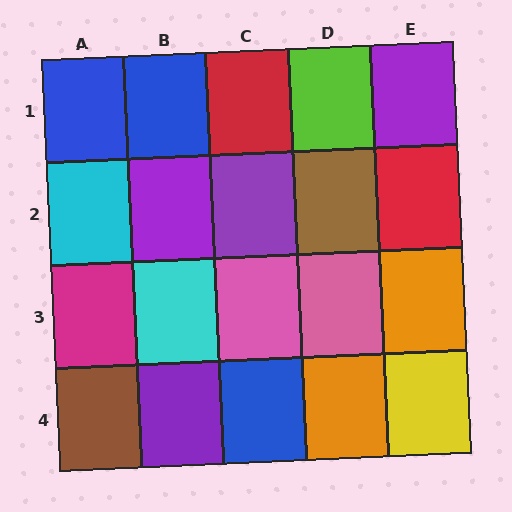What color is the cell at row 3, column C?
Pink.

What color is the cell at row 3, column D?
Pink.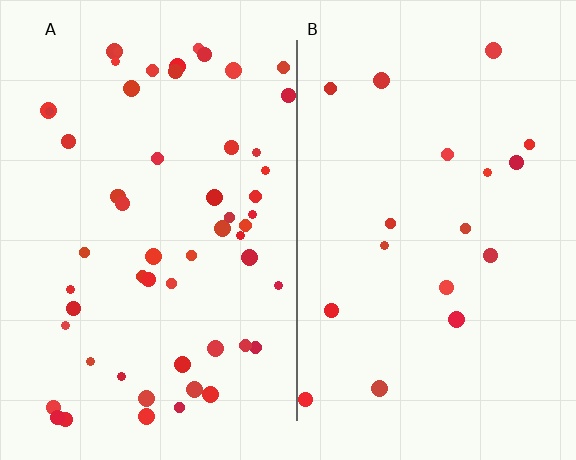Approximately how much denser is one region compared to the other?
Approximately 3.1× — region A over region B.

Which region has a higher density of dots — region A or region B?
A (the left).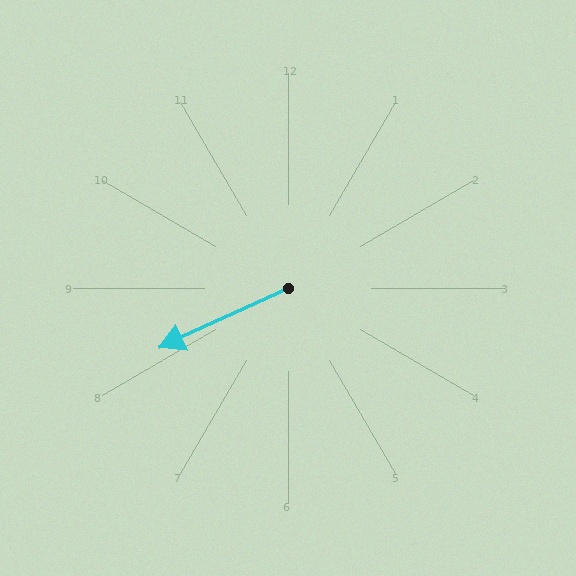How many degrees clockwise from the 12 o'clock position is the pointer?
Approximately 245 degrees.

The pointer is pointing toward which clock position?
Roughly 8 o'clock.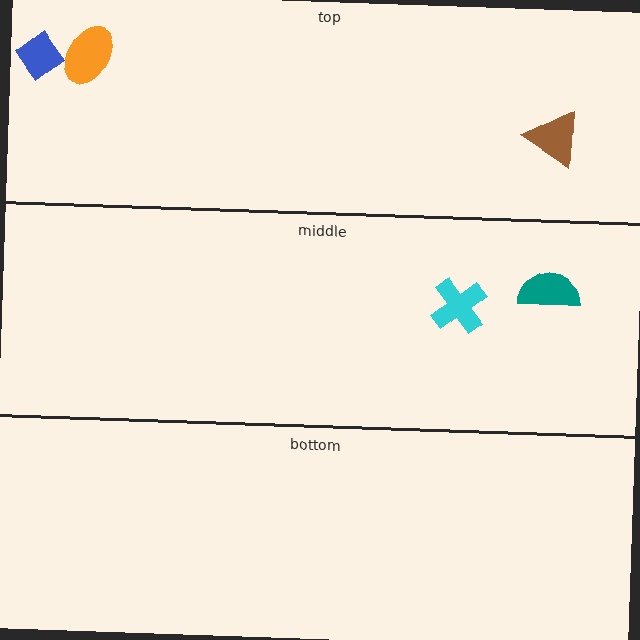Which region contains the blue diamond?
The top region.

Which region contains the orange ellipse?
The top region.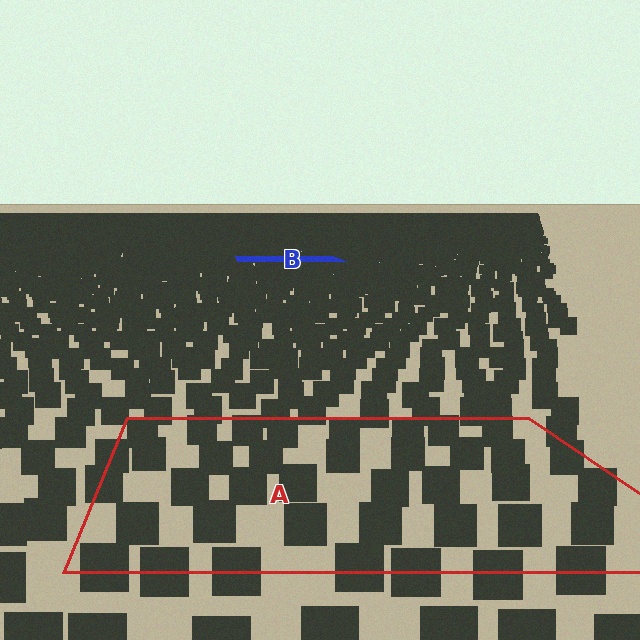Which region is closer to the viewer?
Region A is closer. The texture elements there are larger and more spread out.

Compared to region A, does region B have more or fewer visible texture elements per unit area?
Region B has more texture elements per unit area — they are packed more densely because it is farther away.